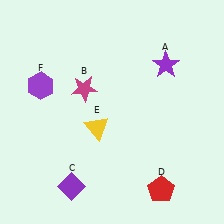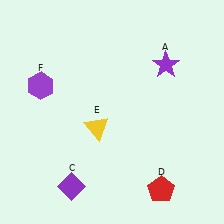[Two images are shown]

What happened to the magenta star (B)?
The magenta star (B) was removed in Image 2. It was in the top-left area of Image 1.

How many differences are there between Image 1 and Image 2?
There is 1 difference between the two images.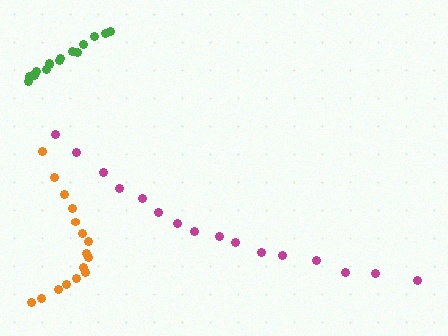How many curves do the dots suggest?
There are 3 distinct paths.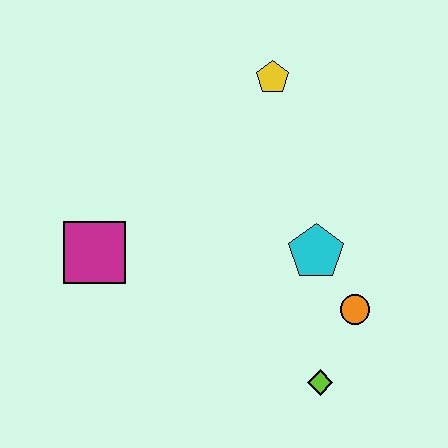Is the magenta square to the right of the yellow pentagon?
No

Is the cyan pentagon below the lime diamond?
No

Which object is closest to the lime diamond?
The orange circle is closest to the lime diamond.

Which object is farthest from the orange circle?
The magenta square is farthest from the orange circle.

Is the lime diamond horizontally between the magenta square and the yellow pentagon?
No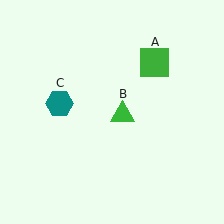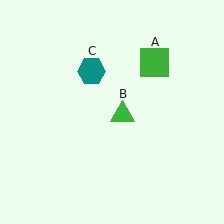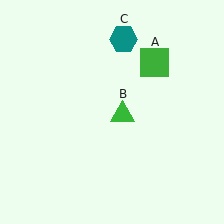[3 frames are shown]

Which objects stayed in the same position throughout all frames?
Green square (object A) and green triangle (object B) remained stationary.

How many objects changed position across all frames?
1 object changed position: teal hexagon (object C).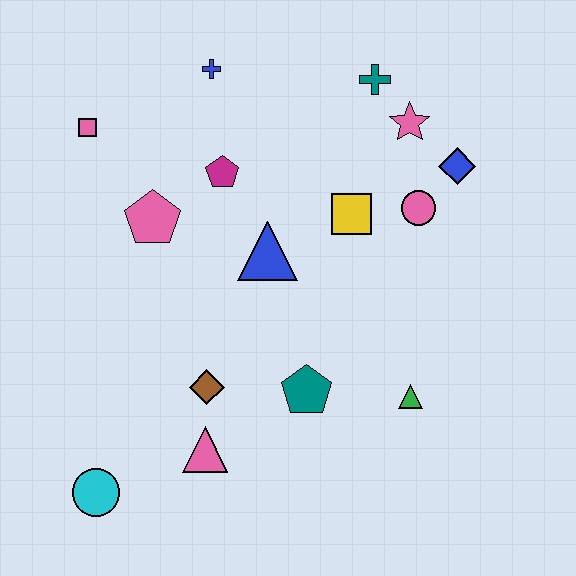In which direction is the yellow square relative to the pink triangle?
The yellow square is above the pink triangle.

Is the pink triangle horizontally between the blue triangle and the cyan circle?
Yes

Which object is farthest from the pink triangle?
The teal cross is farthest from the pink triangle.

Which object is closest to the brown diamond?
The pink triangle is closest to the brown diamond.